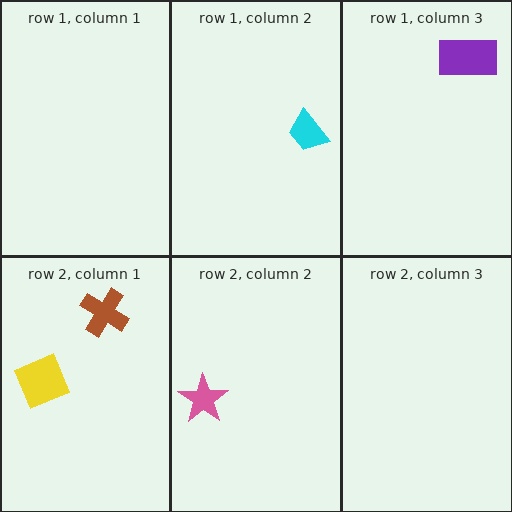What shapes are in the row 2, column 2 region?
The pink star.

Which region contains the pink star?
The row 2, column 2 region.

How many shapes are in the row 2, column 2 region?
1.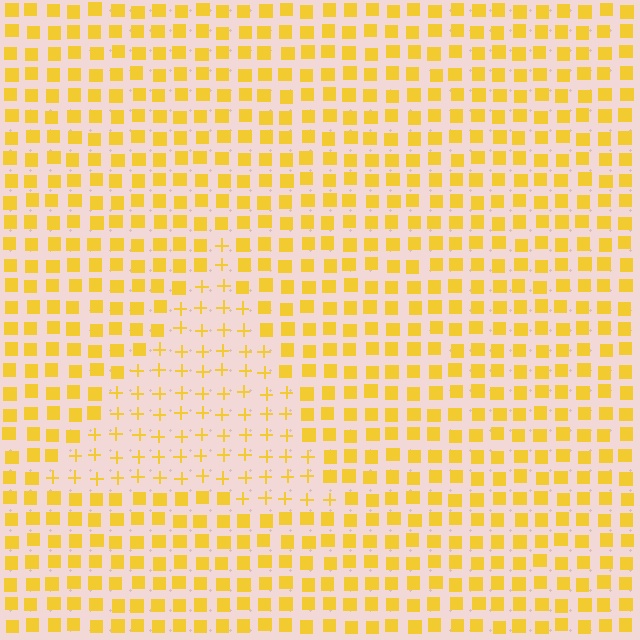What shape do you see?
I see a triangle.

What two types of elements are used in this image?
The image uses plus signs inside the triangle region and squares outside it.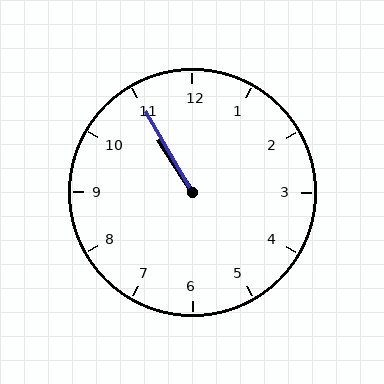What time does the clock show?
10:55.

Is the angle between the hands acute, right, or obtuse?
It is acute.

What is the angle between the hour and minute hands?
Approximately 2 degrees.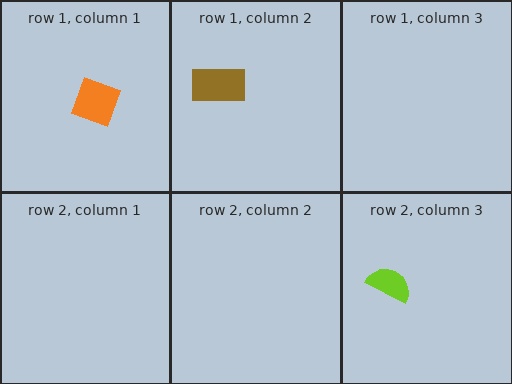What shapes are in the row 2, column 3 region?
The lime semicircle.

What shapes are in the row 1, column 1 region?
The orange diamond.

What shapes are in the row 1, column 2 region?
The brown rectangle.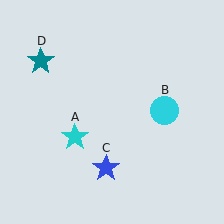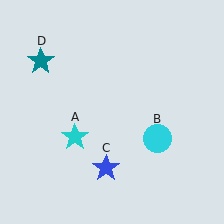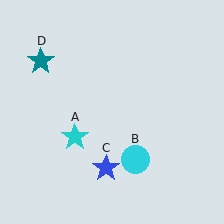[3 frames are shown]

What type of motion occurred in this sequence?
The cyan circle (object B) rotated clockwise around the center of the scene.